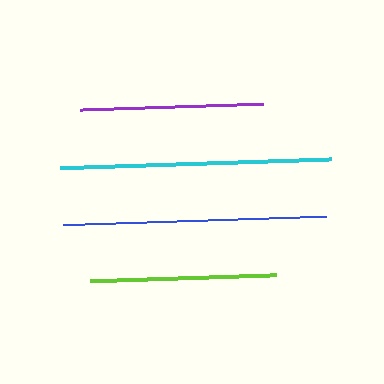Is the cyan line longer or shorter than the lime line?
The cyan line is longer than the lime line.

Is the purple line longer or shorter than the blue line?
The blue line is longer than the purple line.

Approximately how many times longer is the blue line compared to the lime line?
The blue line is approximately 1.4 times the length of the lime line.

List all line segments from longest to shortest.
From longest to shortest: cyan, blue, lime, purple.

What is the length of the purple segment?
The purple segment is approximately 183 pixels long.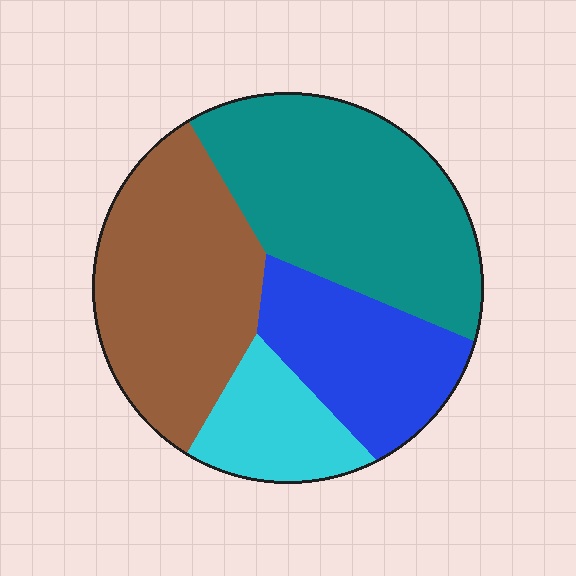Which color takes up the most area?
Teal, at roughly 35%.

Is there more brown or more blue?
Brown.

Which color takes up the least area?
Cyan, at roughly 15%.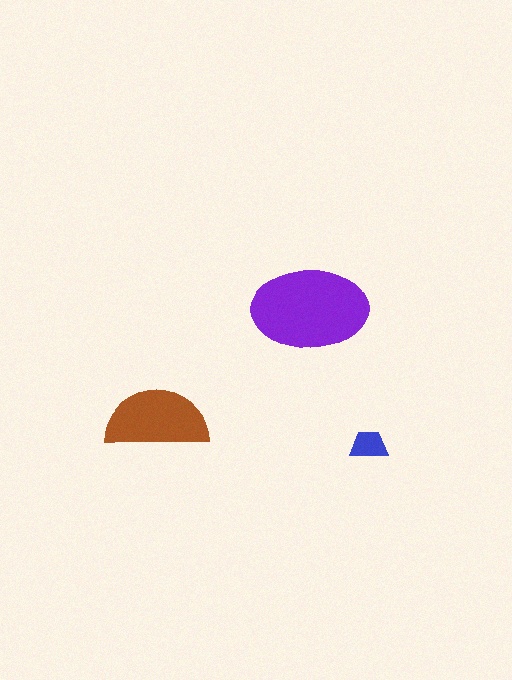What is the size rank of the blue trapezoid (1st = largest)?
3rd.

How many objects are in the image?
There are 3 objects in the image.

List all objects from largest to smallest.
The purple ellipse, the brown semicircle, the blue trapezoid.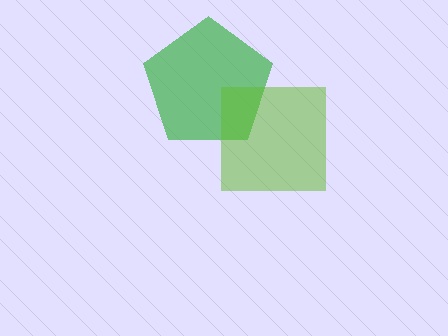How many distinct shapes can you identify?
There are 2 distinct shapes: a green pentagon, a lime square.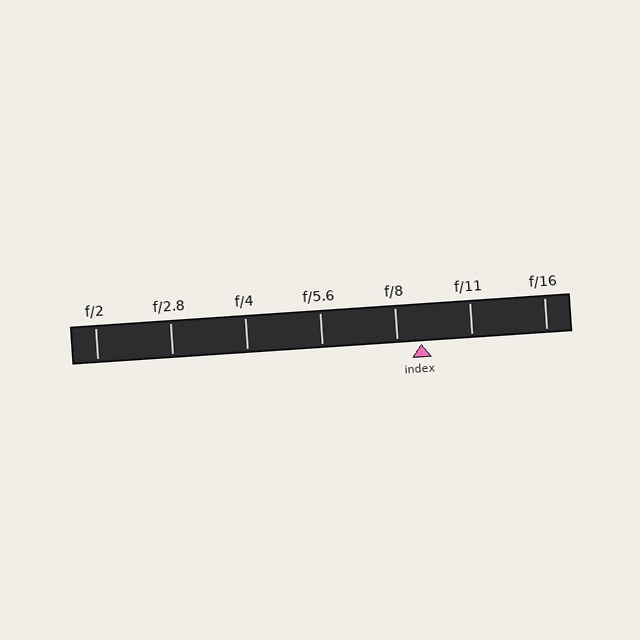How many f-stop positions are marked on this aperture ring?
There are 7 f-stop positions marked.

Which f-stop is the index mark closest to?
The index mark is closest to f/8.